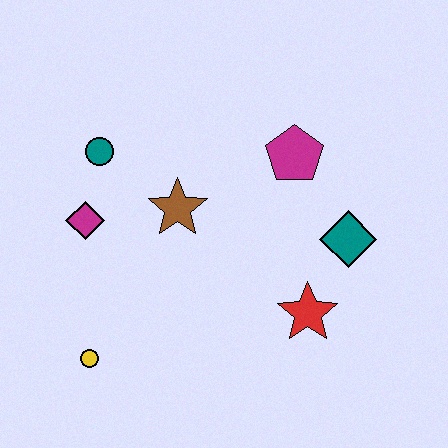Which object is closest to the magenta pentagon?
The teal diamond is closest to the magenta pentagon.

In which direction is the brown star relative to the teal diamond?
The brown star is to the left of the teal diamond.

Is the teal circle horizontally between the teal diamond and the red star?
No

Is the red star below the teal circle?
Yes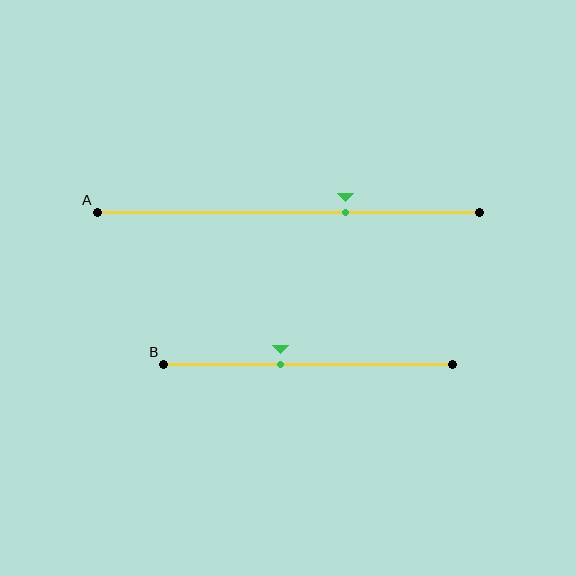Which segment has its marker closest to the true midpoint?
Segment B has its marker closest to the true midpoint.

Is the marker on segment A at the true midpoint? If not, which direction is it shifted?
No, the marker on segment A is shifted to the right by about 15% of the segment length.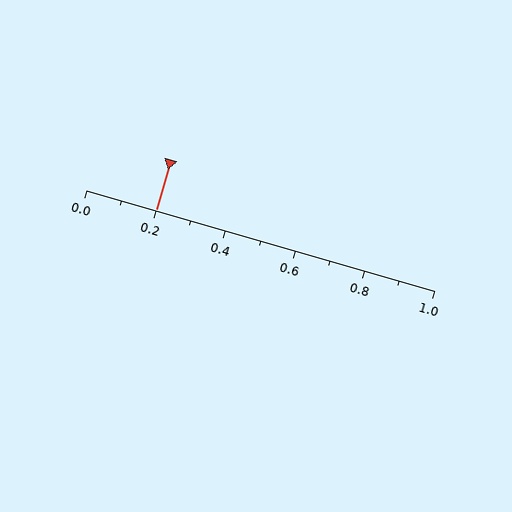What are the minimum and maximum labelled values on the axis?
The axis runs from 0.0 to 1.0.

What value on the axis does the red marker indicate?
The marker indicates approximately 0.2.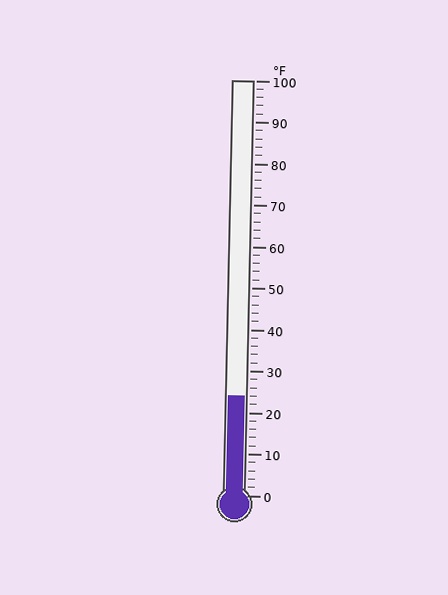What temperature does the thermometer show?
The thermometer shows approximately 24°F.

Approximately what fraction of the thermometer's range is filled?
The thermometer is filled to approximately 25% of its range.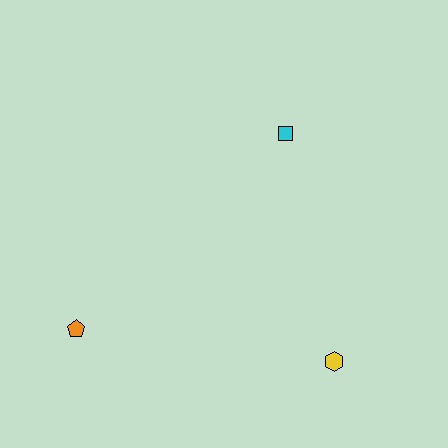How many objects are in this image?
There are 3 objects.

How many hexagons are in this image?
There is 1 hexagon.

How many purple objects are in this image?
There are no purple objects.